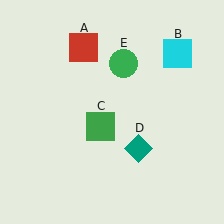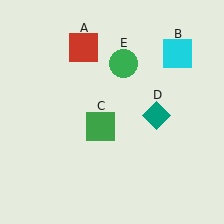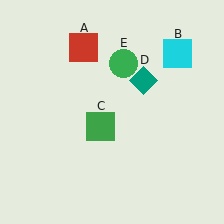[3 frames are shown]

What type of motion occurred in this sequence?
The teal diamond (object D) rotated counterclockwise around the center of the scene.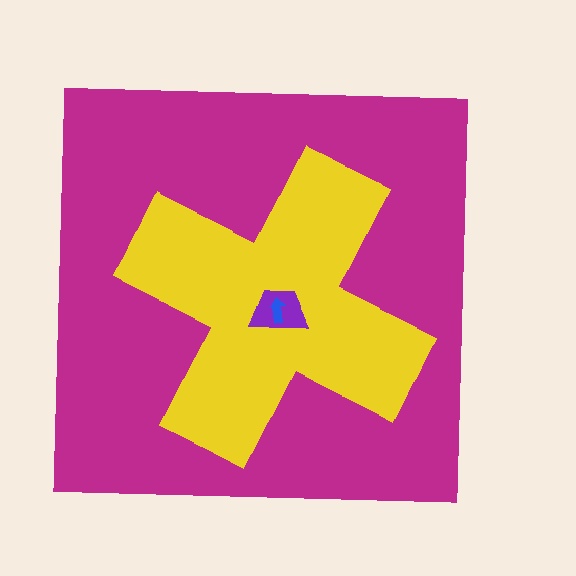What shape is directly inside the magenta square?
The yellow cross.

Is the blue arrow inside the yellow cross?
Yes.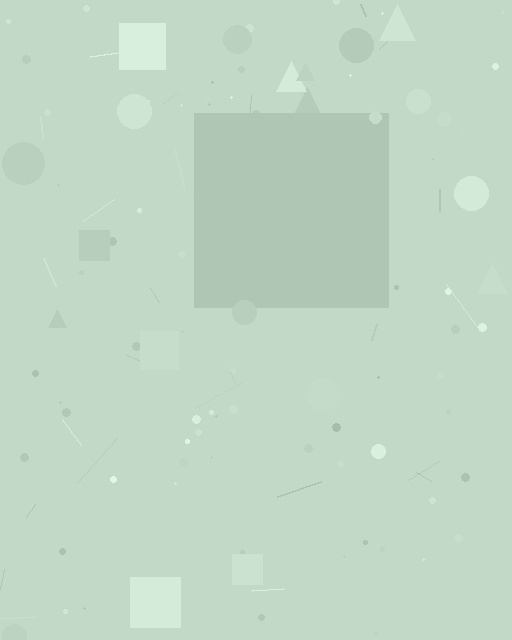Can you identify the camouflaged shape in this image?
The camouflaged shape is a square.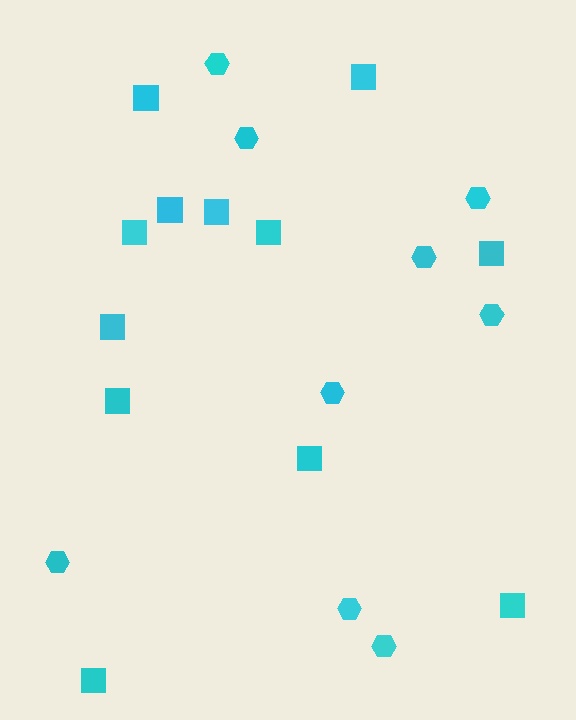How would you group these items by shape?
There are 2 groups: one group of squares (12) and one group of hexagons (9).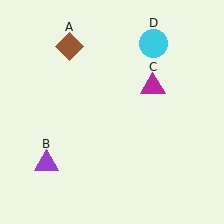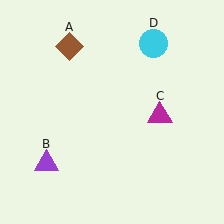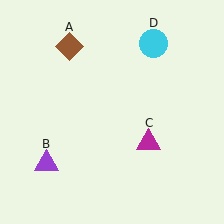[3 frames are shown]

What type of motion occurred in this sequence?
The magenta triangle (object C) rotated clockwise around the center of the scene.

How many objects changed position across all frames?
1 object changed position: magenta triangle (object C).